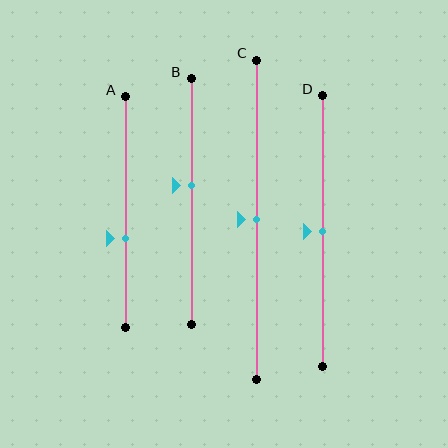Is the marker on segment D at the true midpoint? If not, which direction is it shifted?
Yes, the marker on segment D is at the true midpoint.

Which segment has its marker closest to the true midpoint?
Segment C has its marker closest to the true midpoint.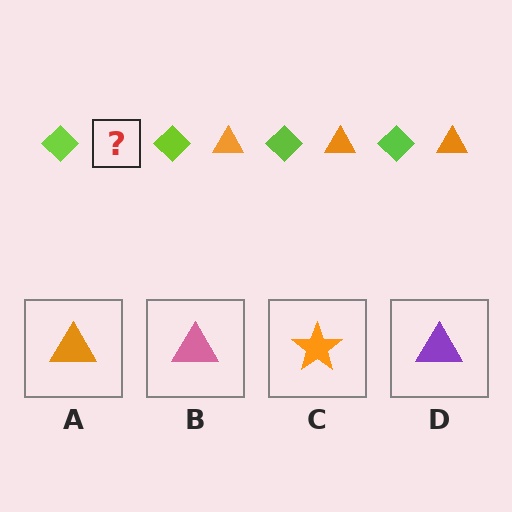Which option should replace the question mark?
Option A.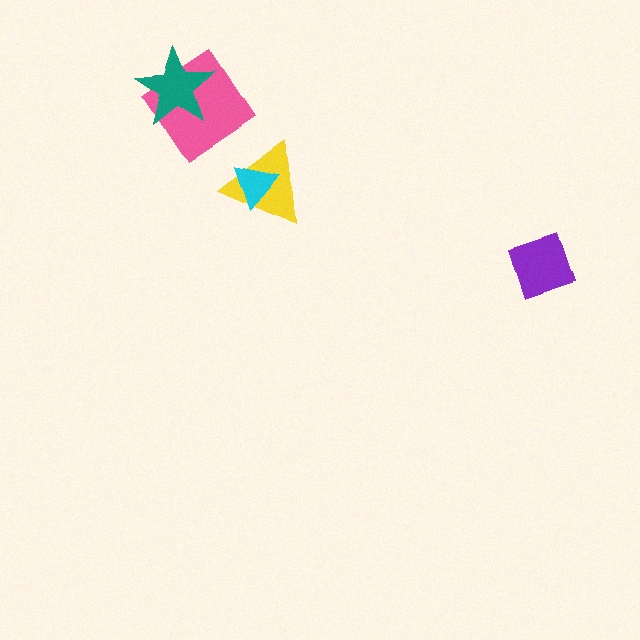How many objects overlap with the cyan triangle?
1 object overlaps with the cyan triangle.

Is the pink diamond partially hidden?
Yes, it is partially covered by another shape.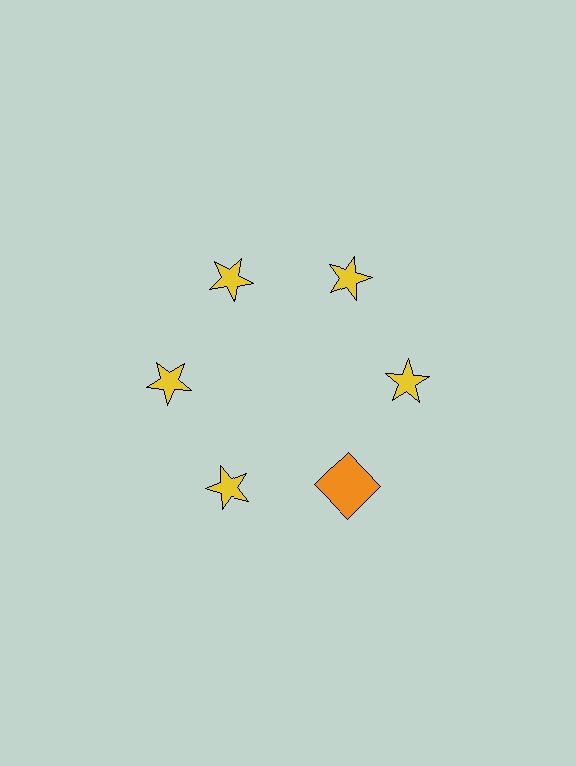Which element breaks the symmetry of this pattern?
The orange square at roughly the 5 o'clock position breaks the symmetry. All other shapes are yellow stars.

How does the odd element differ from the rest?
It differs in both color (orange instead of yellow) and shape (square instead of star).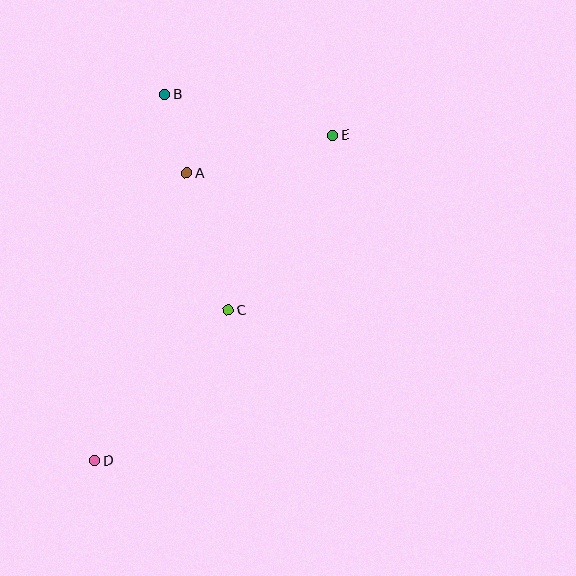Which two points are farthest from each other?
Points D and E are farthest from each other.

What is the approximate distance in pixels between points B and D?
The distance between B and D is approximately 373 pixels.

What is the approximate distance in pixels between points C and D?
The distance between C and D is approximately 201 pixels.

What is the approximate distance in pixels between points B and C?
The distance between B and C is approximately 225 pixels.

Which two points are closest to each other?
Points A and B are closest to each other.